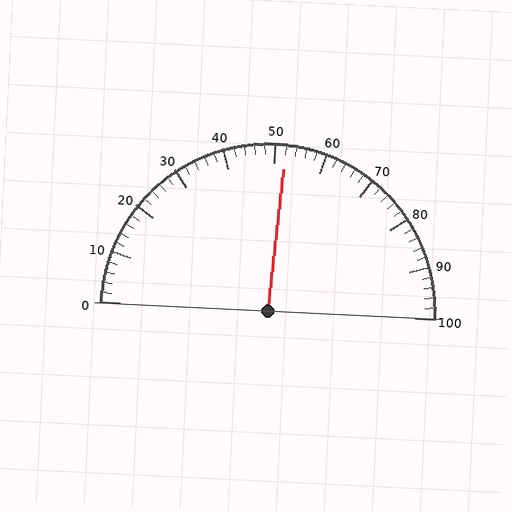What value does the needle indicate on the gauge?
The needle indicates approximately 52.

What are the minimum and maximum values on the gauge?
The gauge ranges from 0 to 100.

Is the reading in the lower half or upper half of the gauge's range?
The reading is in the upper half of the range (0 to 100).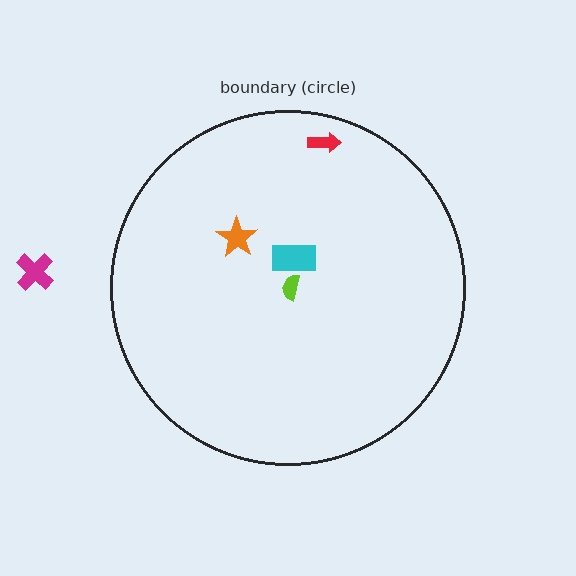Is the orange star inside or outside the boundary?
Inside.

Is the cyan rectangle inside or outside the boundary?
Inside.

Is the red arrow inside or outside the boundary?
Inside.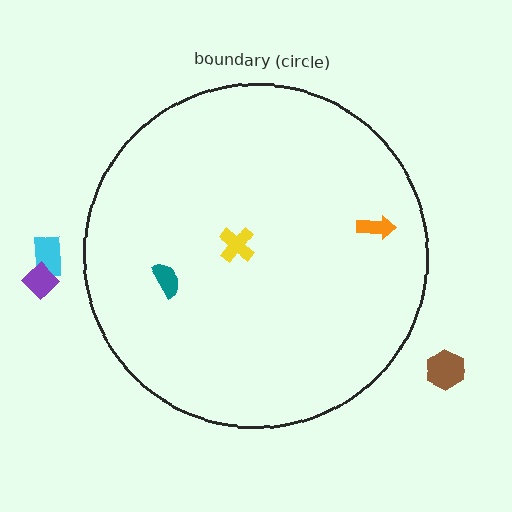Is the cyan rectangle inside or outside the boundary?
Outside.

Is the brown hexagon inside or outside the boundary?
Outside.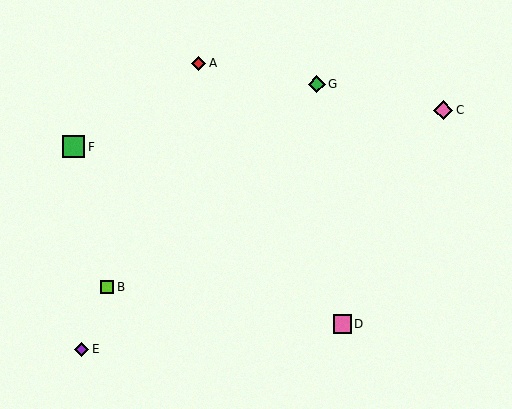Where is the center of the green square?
The center of the green square is at (73, 147).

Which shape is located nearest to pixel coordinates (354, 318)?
The pink square (labeled D) at (342, 324) is nearest to that location.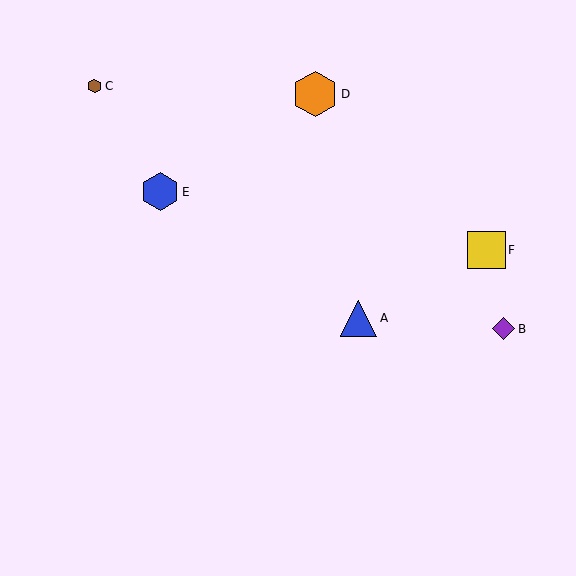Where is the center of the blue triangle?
The center of the blue triangle is at (358, 318).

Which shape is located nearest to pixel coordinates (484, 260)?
The yellow square (labeled F) at (486, 250) is nearest to that location.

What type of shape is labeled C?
Shape C is a brown hexagon.